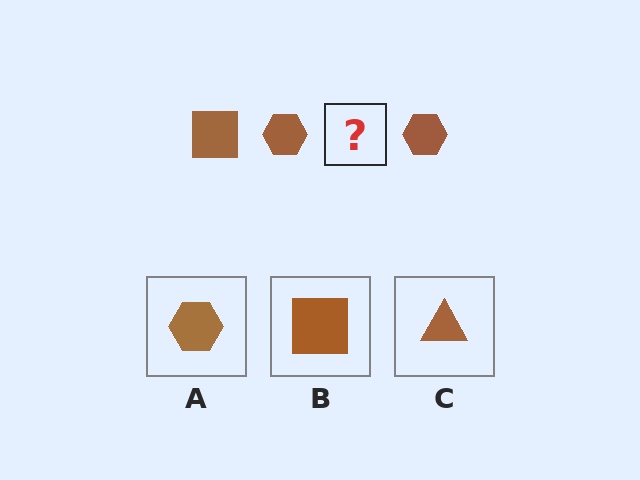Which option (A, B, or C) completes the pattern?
B.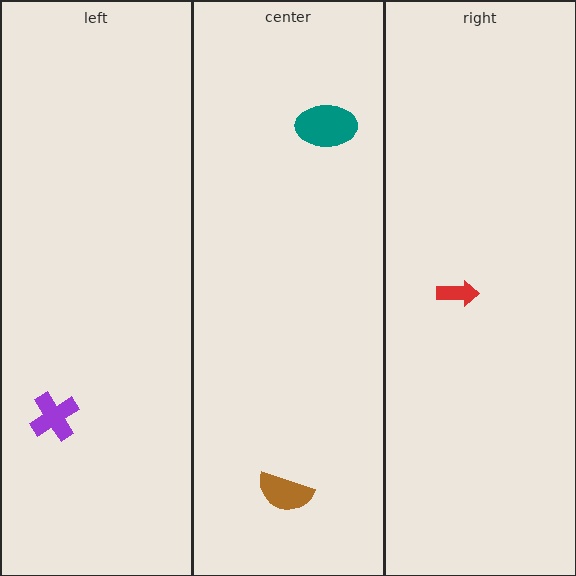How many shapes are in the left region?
1.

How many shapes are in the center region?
2.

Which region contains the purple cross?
The left region.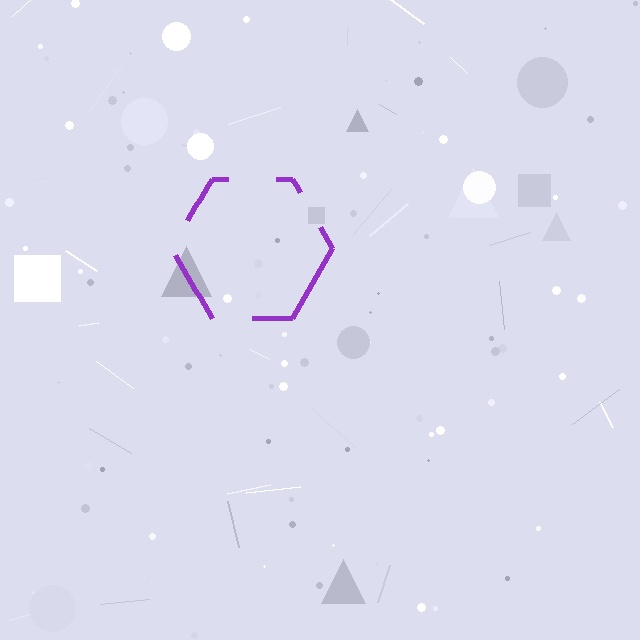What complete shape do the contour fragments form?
The contour fragments form a hexagon.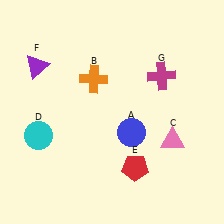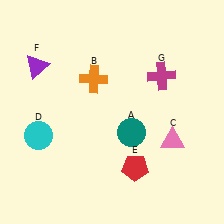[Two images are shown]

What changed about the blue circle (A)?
In Image 1, A is blue. In Image 2, it changed to teal.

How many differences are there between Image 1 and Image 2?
There is 1 difference between the two images.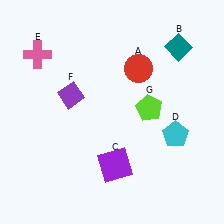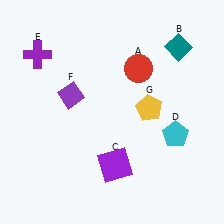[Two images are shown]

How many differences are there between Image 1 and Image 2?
There are 2 differences between the two images.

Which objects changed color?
E changed from pink to purple. G changed from lime to yellow.